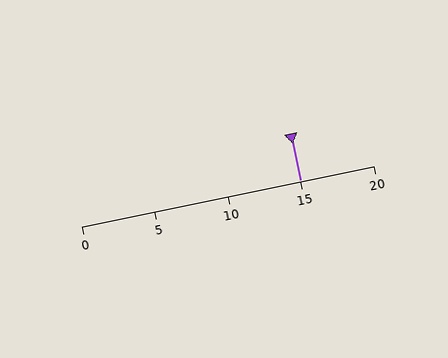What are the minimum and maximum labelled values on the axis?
The axis runs from 0 to 20.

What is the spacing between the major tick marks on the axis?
The major ticks are spaced 5 apart.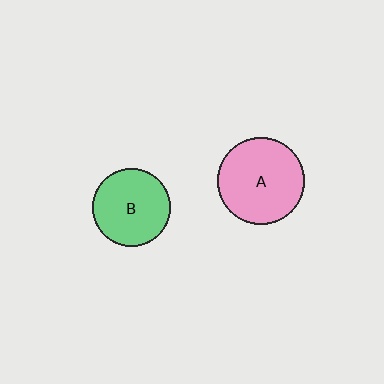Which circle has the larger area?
Circle A (pink).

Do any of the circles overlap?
No, none of the circles overlap.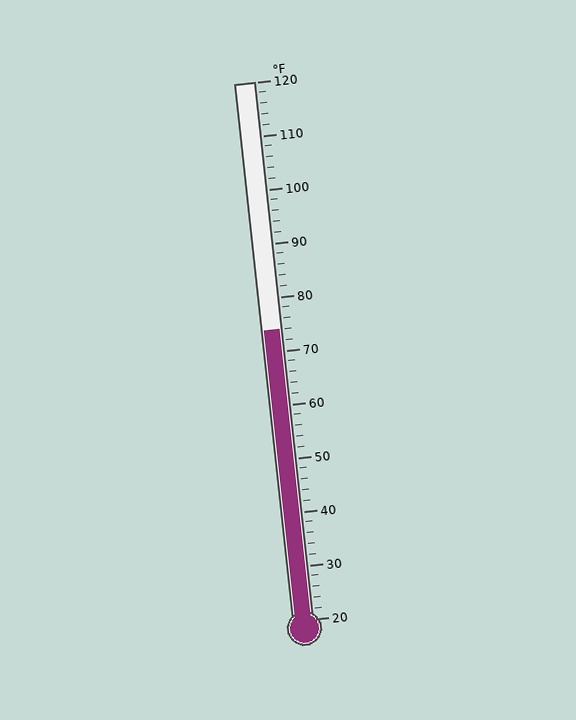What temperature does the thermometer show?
The thermometer shows approximately 74°F.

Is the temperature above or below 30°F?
The temperature is above 30°F.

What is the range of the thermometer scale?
The thermometer scale ranges from 20°F to 120°F.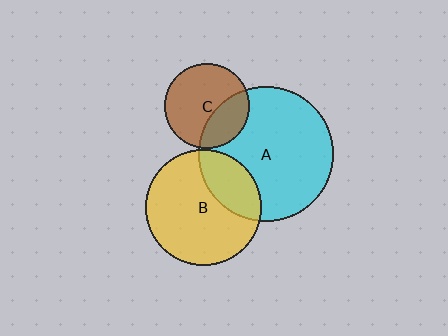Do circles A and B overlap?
Yes.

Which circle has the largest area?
Circle A (cyan).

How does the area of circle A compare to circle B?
Approximately 1.4 times.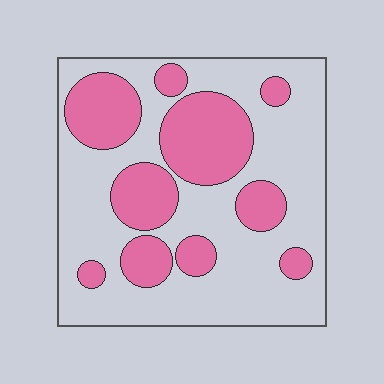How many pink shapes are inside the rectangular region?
10.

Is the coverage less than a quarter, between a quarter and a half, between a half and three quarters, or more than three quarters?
Between a quarter and a half.